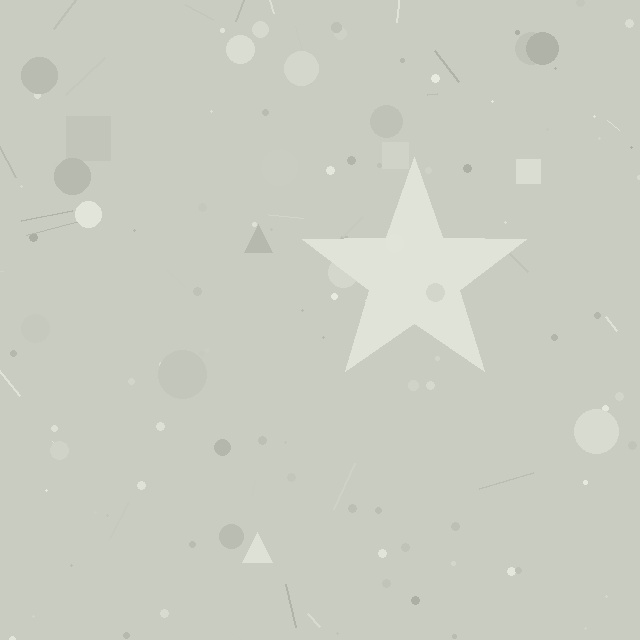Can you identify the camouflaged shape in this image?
The camouflaged shape is a star.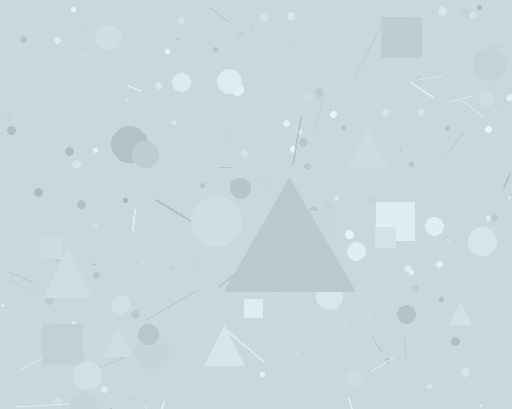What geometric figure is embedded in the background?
A triangle is embedded in the background.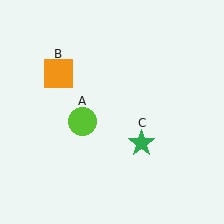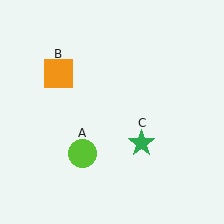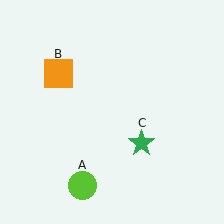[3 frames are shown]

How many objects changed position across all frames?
1 object changed position: lime circle (object A).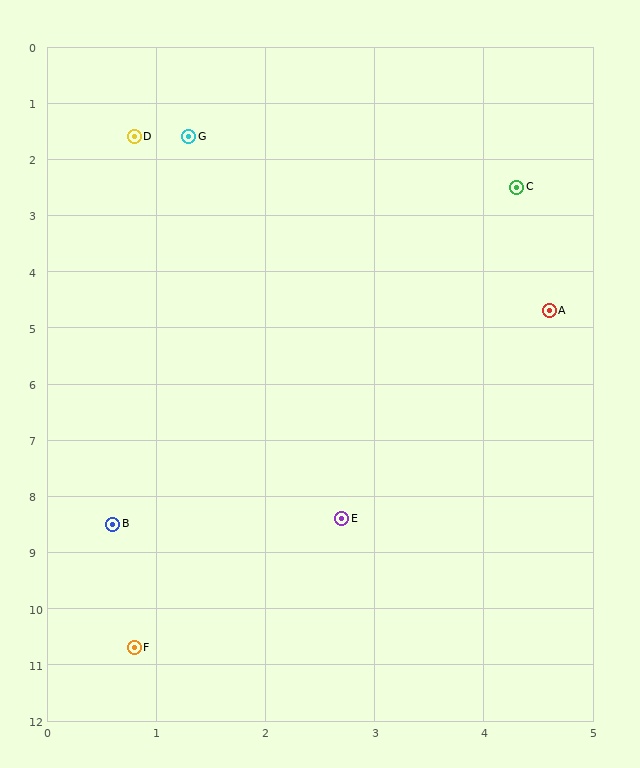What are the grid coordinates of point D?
Point D is at approximately (0.8, 1.6).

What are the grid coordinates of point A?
Point A is at approximately (4.6, 4.7).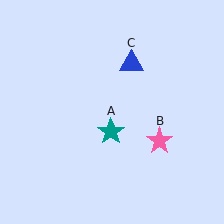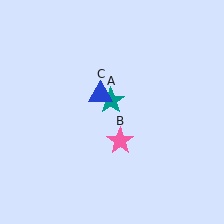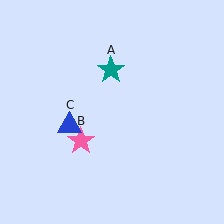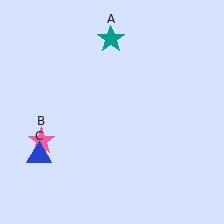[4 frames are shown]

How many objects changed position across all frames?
3 objects changed position: teal star (object A), pink star (object B), blue triangle (object C).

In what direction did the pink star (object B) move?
The pink star (object B) moved left.